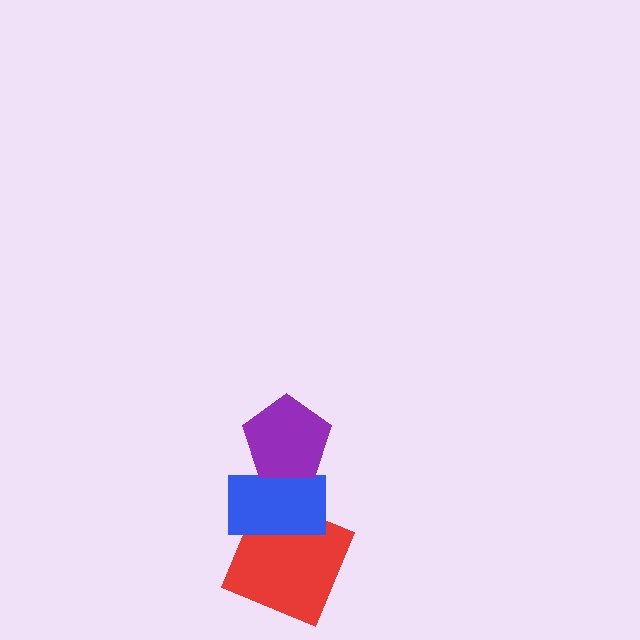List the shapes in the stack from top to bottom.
From top to bottom: the purple pentagon, the blue rectangle, the red square.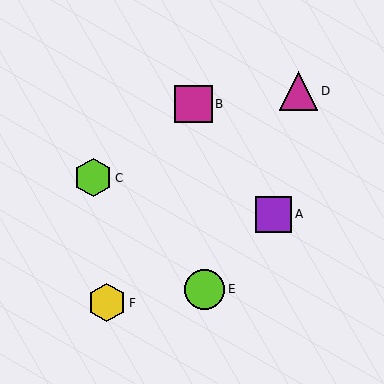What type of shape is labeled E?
Shape E is a lime circle.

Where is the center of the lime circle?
The center of the lime circle is at (204, 289).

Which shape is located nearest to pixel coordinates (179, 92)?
The magenta square (labeled B) at (194, 104) is nearest to that location.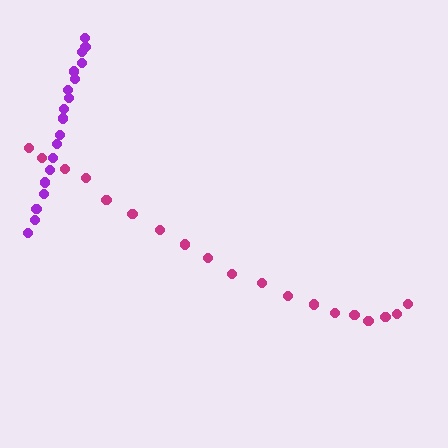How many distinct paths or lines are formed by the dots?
There are 2 distinct paths.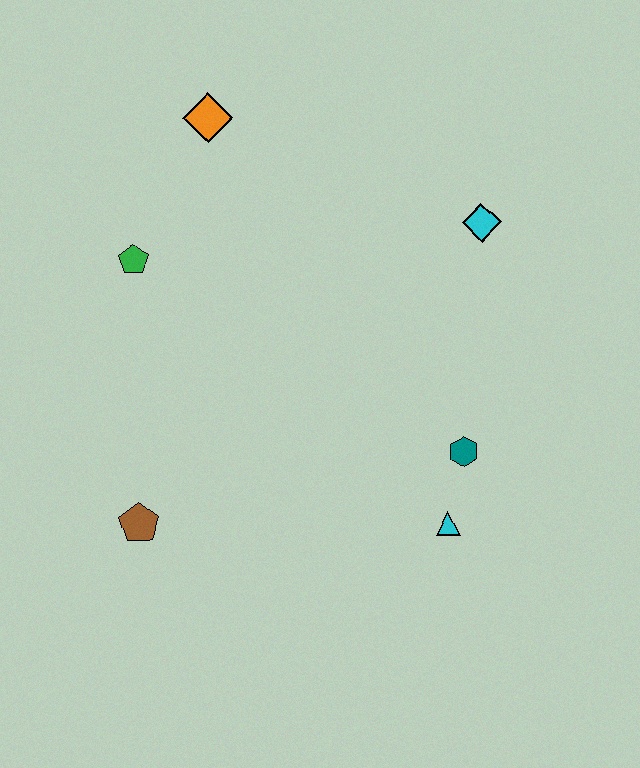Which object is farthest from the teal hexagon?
The orange diamond is farthest from the teal hexagon.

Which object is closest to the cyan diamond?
The teal hexagon is closest to the cyan diamond.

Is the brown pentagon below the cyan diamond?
Yes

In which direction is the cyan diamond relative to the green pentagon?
The cyan diamond is to the right of the green pentagon.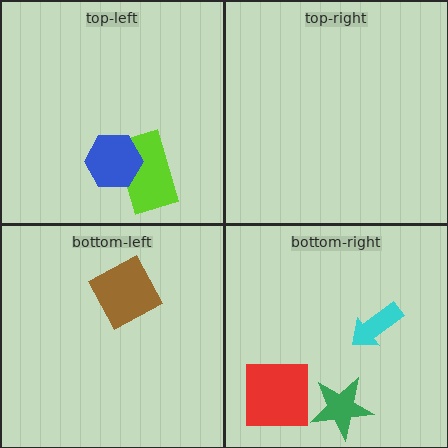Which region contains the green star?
The bottom-right region.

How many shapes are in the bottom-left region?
1.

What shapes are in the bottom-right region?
The red square, the green star, the cyan arrow.